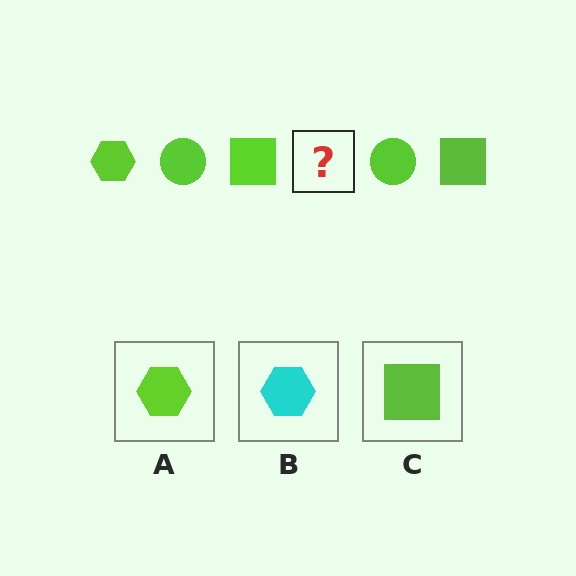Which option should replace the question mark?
Option A.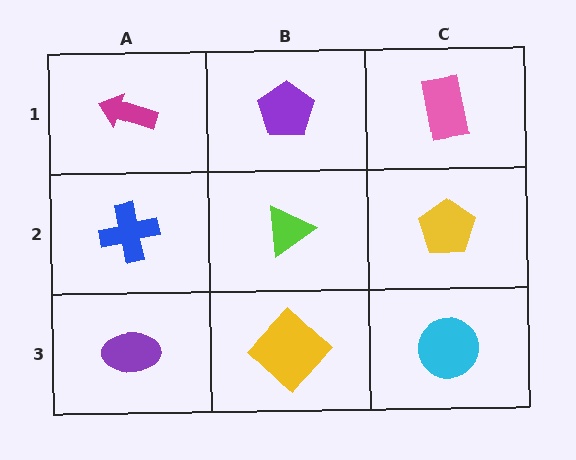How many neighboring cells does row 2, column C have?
3.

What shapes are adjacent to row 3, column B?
A lime triangle (row 2, column B), a purple ellipse (row 3, column A), a cyan circle (row 3, column C).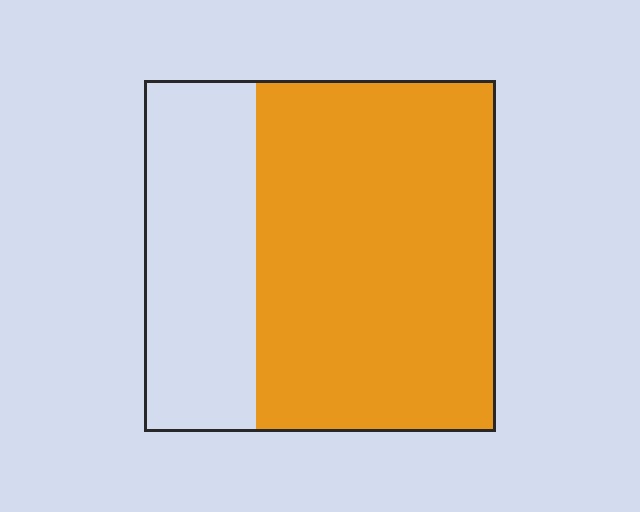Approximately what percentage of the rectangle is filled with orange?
Approximately 70%.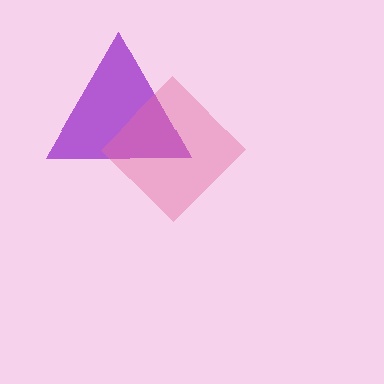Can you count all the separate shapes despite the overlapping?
Yes, there are 2 separate shapes.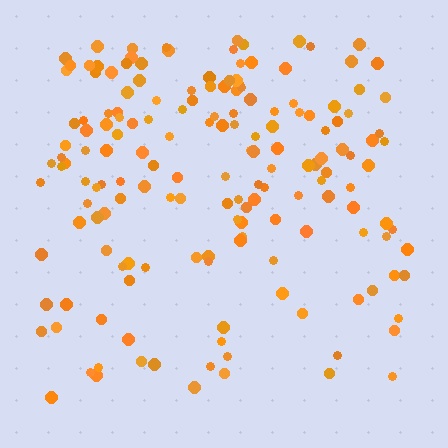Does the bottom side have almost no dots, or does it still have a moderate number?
Still a moderate number, just noticeably fewer than the top.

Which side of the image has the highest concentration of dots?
The top.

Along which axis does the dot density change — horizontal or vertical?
Vertical.